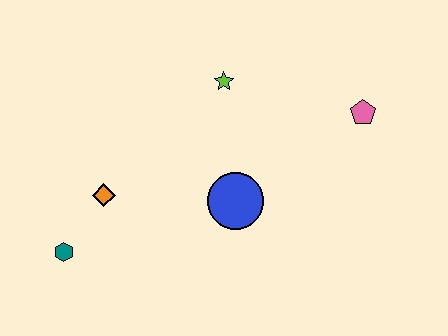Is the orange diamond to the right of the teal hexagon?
Yes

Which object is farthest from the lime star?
The teal hexagon is farthest from the lime star.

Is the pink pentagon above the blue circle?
Yes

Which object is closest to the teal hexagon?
The orange diamond is closest to the teal hexagon.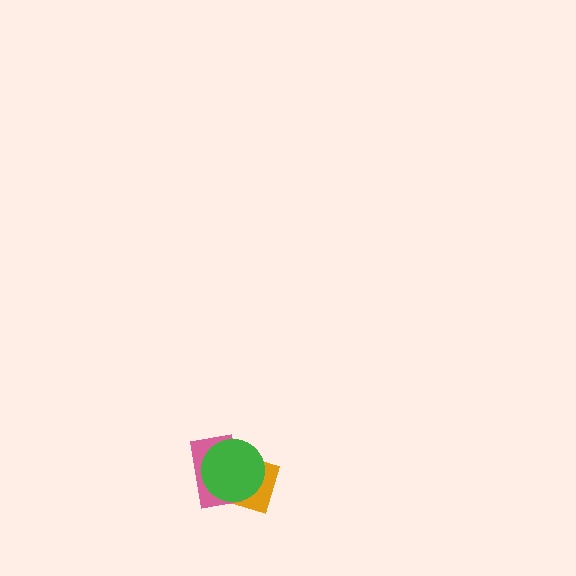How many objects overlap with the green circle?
2 objects overlap with the green circle.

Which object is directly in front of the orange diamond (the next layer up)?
The pink rectangle is directly in front of the orange diamond.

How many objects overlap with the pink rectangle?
2 objects overlap with the pink rectangle.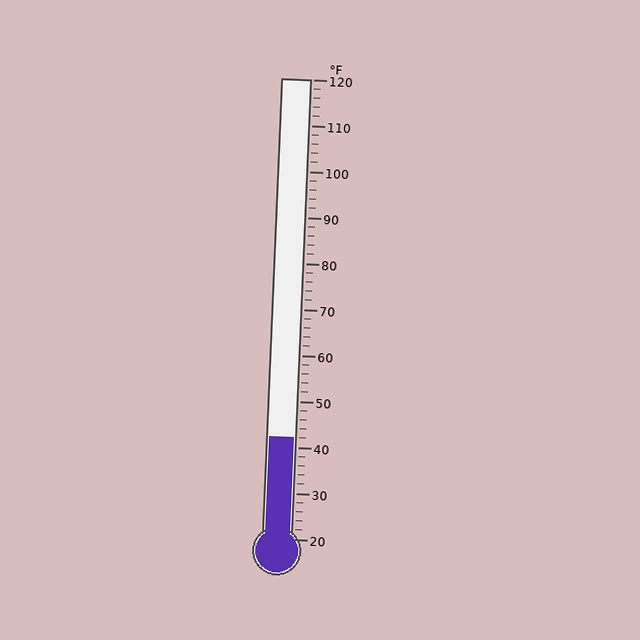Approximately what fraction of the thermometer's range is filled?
The thermometer is filled to approximately 20% of its range.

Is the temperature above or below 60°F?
The temperature is below 60°F.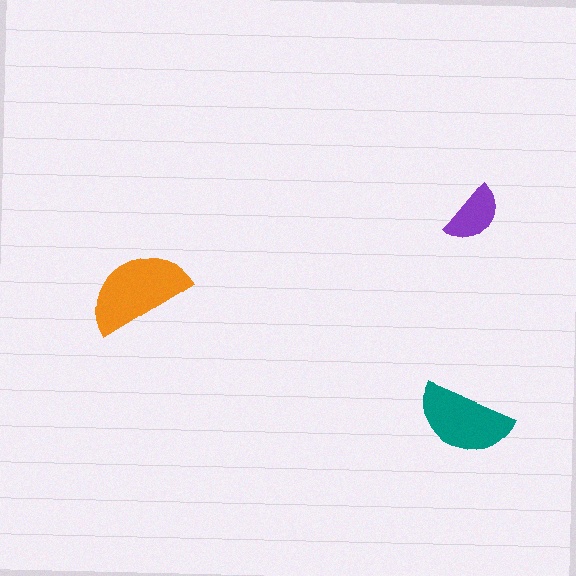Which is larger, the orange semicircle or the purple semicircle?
The orange one.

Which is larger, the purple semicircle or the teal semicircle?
The teal one.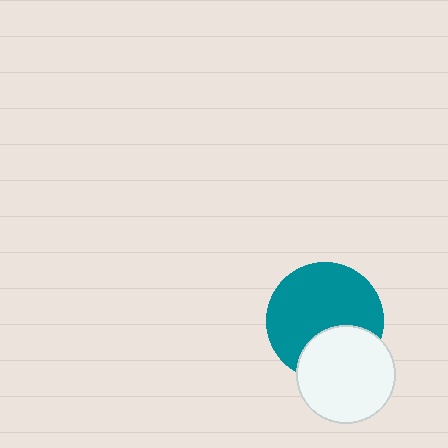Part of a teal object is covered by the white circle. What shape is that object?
It is a circle.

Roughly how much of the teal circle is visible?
Most of it is visible (roughly 70%).